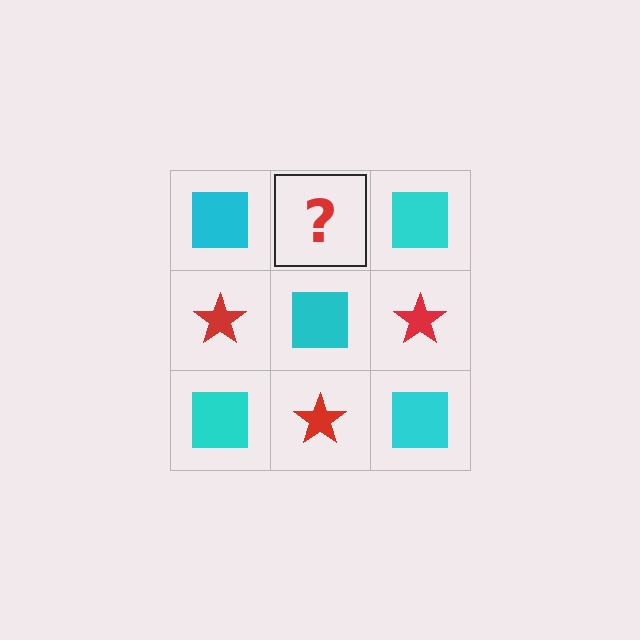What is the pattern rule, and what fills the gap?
The rule is that it alternates cyan square and red star in a checkerboard pattern. The gap should be filled with a red star.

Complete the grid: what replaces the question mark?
The question mark should be replaced with a red star.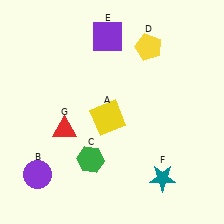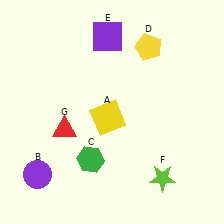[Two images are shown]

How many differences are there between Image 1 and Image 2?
There is 1 difference between the two images.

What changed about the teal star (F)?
In Image 1, F is teal. In Image 2, it changed to lime.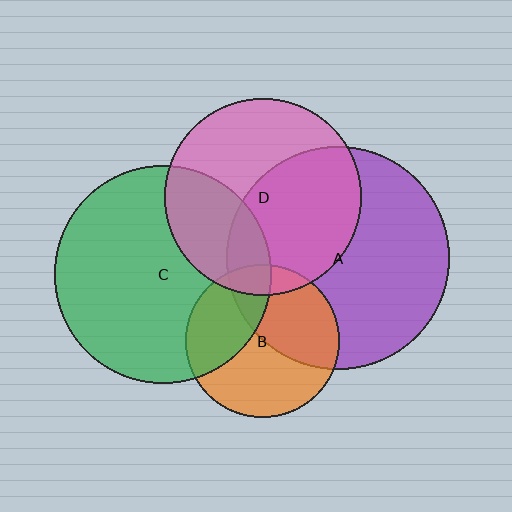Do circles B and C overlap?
Yes.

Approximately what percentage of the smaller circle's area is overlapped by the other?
Approximately 35%.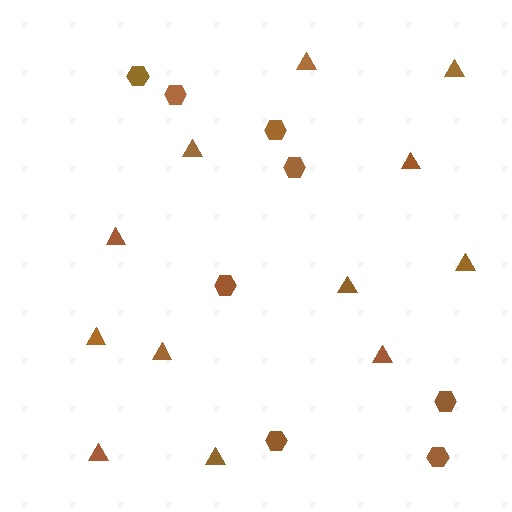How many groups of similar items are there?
There are 2 groups: one group of hexagons (8) and one group of triangles (12).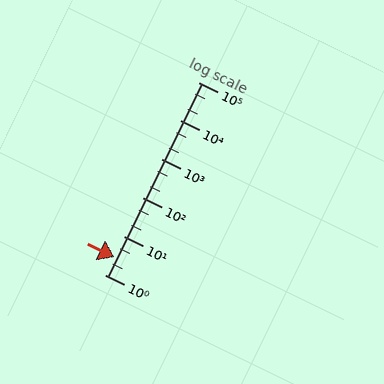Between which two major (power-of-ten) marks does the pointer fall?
The pointer is between 1 and 10.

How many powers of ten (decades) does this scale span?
The scale spans 5 decades, from 1 to 100000.